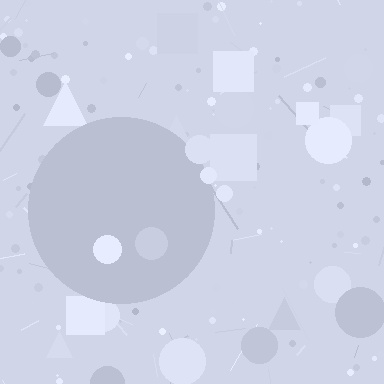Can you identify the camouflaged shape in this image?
The camouflaged shape is a circle.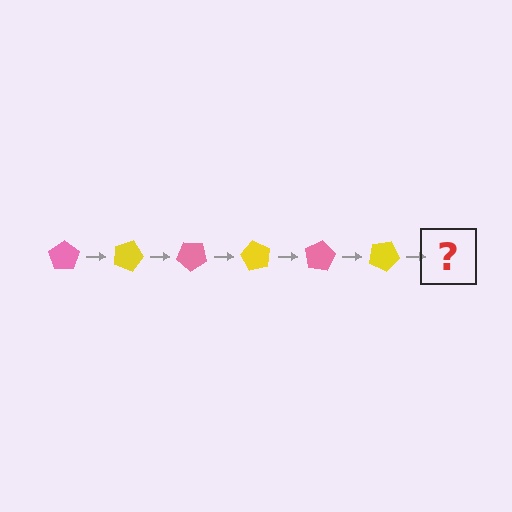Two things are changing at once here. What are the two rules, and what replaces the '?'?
The two rules are that it rotates 20 degrees each step and the color cycles through pink and yellow. The '?' should be a pink pentagon, rotated 120 degrees from the start.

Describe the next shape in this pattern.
It should be a pink pentagon, rotated 120 degrees from the start.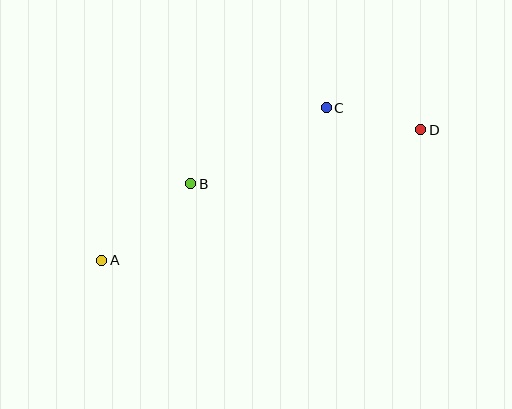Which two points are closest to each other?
Points C and D are closest to each other.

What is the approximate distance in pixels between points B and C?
The distance between B and C is approximately 155 pixels.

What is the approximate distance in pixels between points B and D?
The distance between B and D is approximately 236 pixels.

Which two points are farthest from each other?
Points A and D are farthest from each other.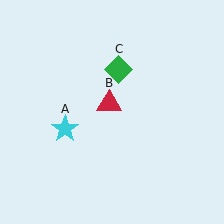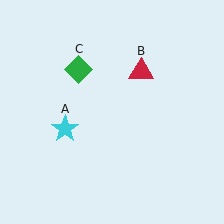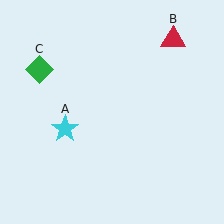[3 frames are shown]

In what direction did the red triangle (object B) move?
The red triangle (object B) moved up and to the right.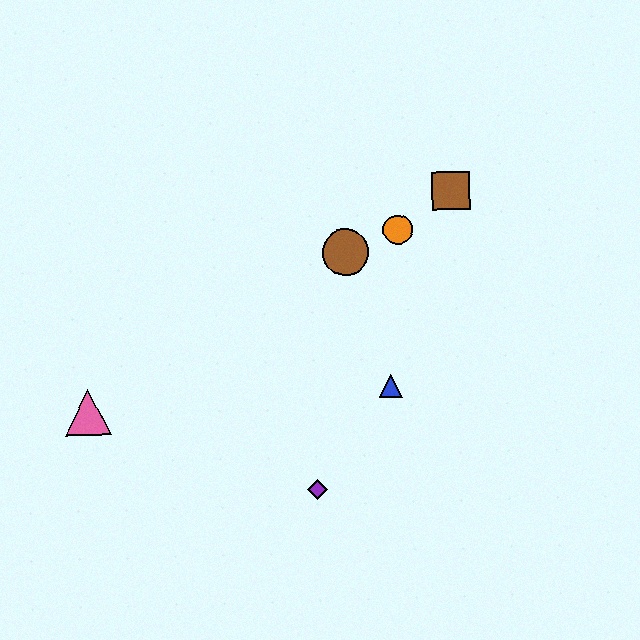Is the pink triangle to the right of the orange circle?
No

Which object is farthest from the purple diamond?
The brown square is farthest from the purple diamond.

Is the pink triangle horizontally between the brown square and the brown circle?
No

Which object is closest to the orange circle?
The brown circle is closest to the orange circle.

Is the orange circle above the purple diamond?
Yes